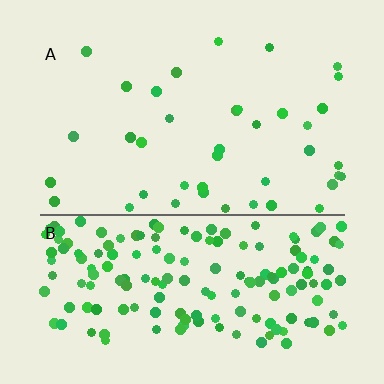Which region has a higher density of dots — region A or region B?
B (the bottom).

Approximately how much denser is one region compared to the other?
Approximately 4.2× — region B over region A.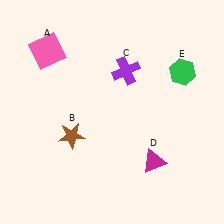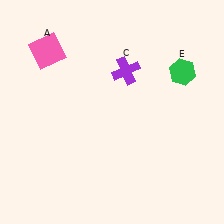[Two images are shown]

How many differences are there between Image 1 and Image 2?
There are 2 differences between the two images.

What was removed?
The magenta triangle (D), the brown star (B) were removed in Image 2.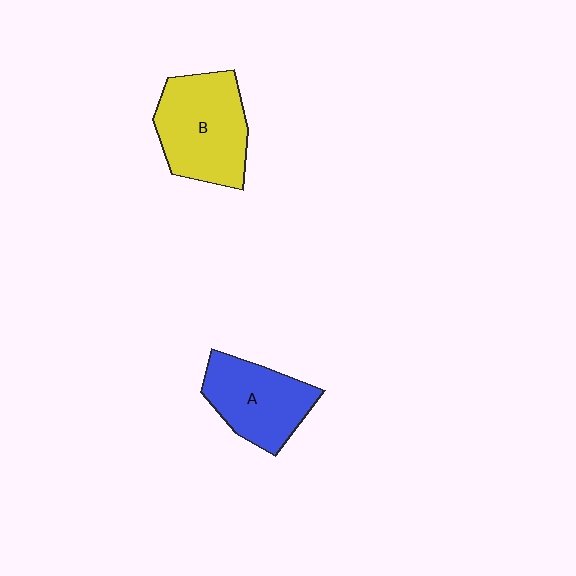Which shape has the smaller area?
Shape A (blue).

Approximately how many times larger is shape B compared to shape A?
Approximately 1.2 times.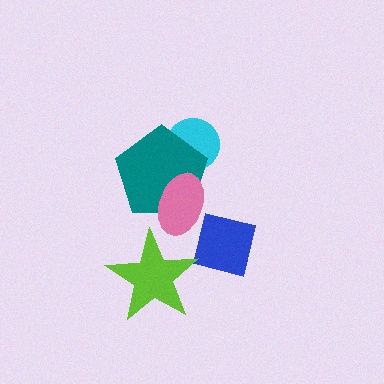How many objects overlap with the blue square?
1 object overlaps with the blue square.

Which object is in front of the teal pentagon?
The pink ellipse is in front of the teal pentagon.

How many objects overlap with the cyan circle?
1 object overlaps with the cyan circle.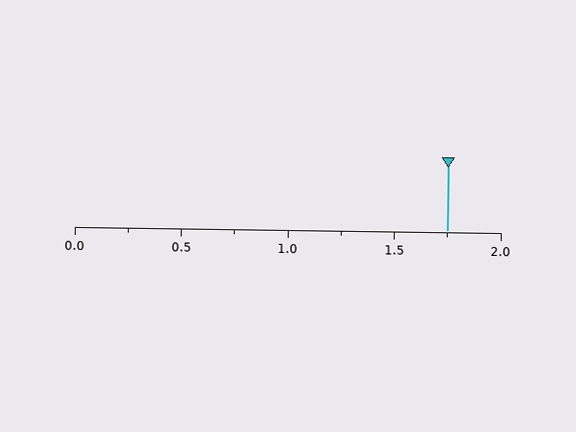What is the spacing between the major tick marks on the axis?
The major ticks are spaced 0.5 apart.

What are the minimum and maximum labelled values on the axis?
The axis runs from 0.0 to 2.0.